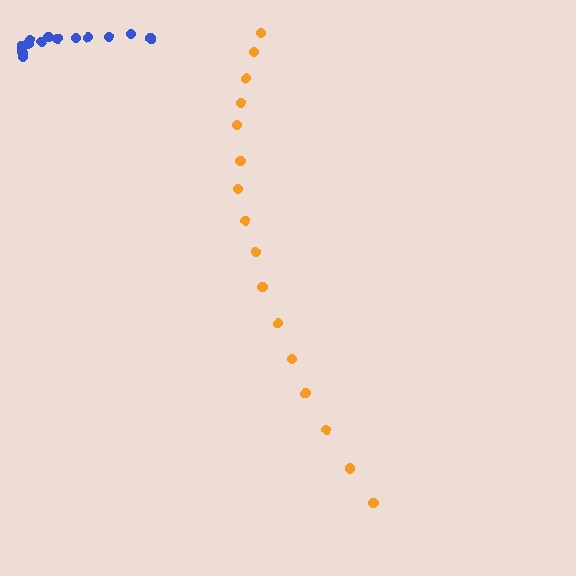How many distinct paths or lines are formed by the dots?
There are 2 distinct paths.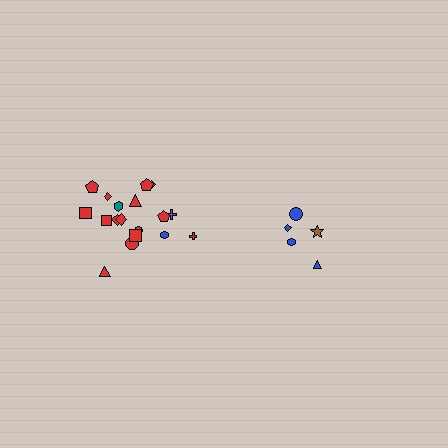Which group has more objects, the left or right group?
The left group.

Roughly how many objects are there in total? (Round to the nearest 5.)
Roughly 25 objects in total.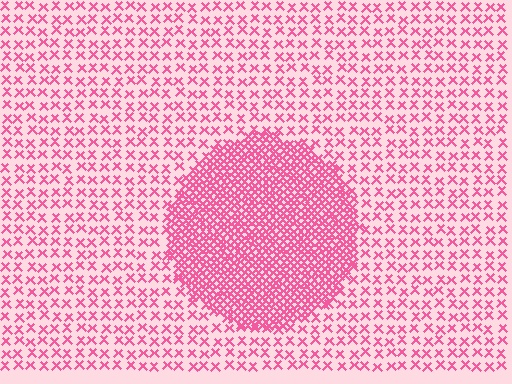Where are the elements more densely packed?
The elements are more densely packed inside the circle boundary.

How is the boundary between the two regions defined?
The boundary is defined by a change in element density (approximately 3.1x ratio). All elements are the same color, size, and shape.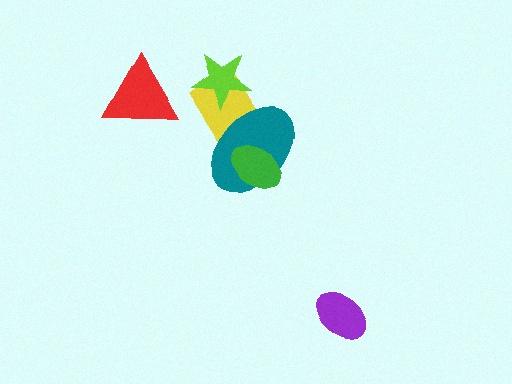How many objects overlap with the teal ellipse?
2 objects overlap with the teal ellipse.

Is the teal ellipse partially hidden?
Yes, it is partially covered by another shape.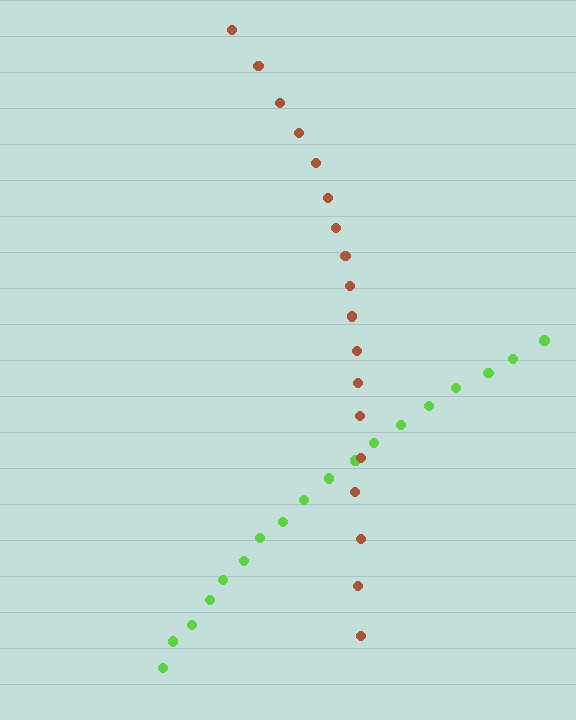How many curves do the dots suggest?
There are 2 distinct paths.